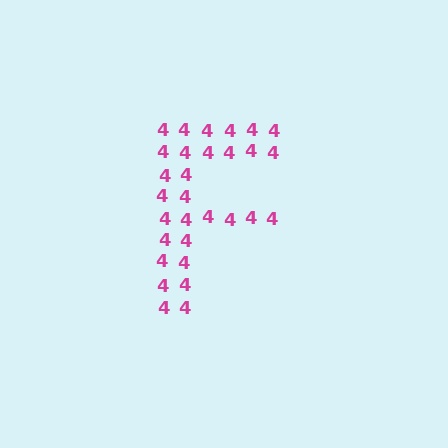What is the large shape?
The large shape is the letter F.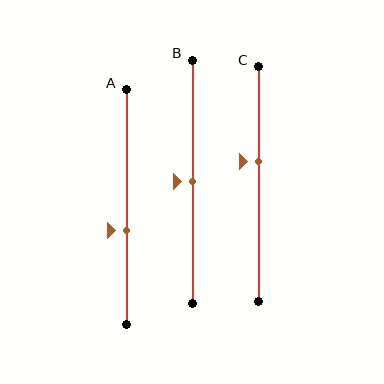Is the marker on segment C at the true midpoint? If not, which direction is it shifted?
No, the marker on segment C is shifted upward by about 10% of the segment length.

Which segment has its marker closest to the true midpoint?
Segment B has its marker closest to the true midpoint.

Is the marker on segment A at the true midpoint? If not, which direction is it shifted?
No, the marker on segment A is shifted downward by about 10% of the segment length.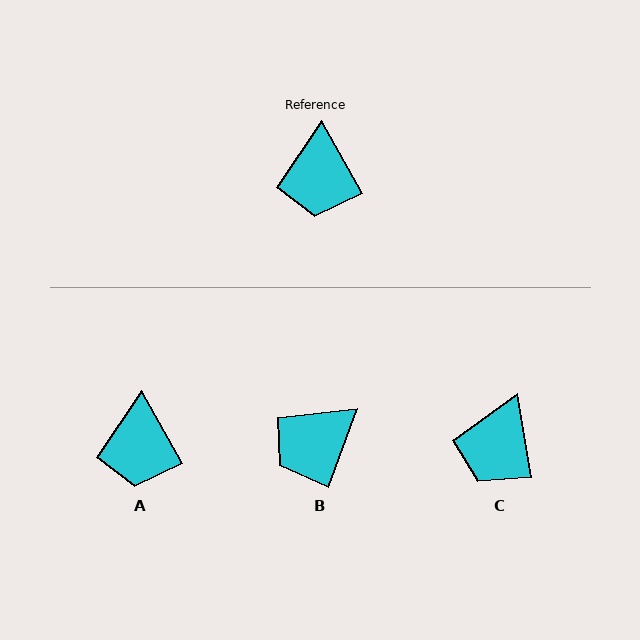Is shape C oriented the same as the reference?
No, it is off by about 20 degrees.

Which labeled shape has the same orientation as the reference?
A.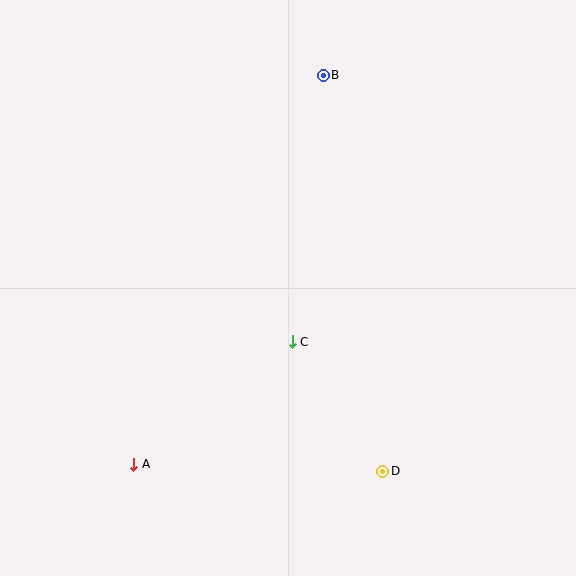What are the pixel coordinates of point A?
Point A is at (134, 464).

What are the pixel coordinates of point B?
Point B is at (323, 75).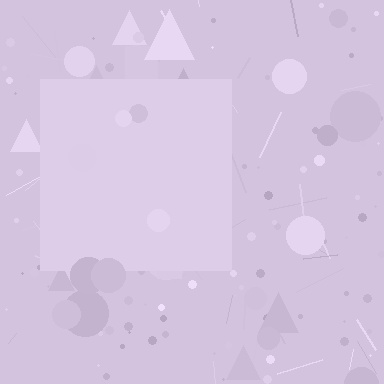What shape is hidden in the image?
A square is hidden in the image.